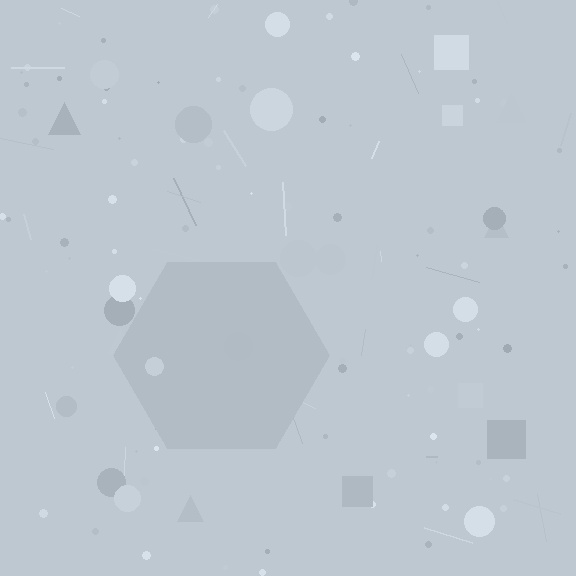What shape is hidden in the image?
A hexagon is hidden in the image.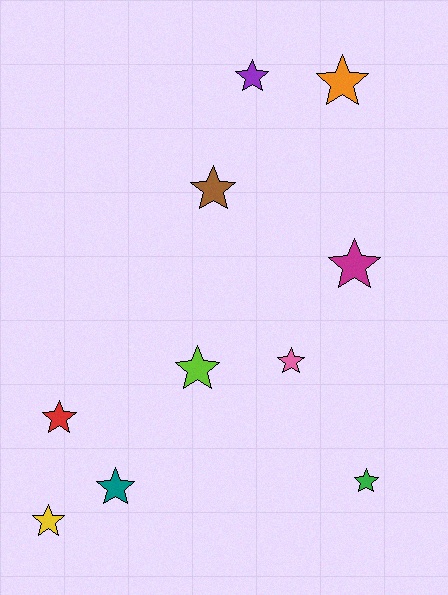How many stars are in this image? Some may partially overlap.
There are 10 stars.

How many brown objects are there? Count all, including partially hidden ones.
There is 1 brown object.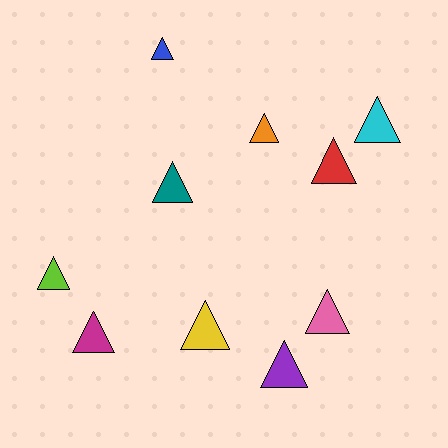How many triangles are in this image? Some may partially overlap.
There are 10 triangles.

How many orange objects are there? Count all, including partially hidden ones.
There is 1 orange object.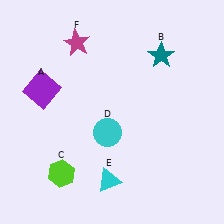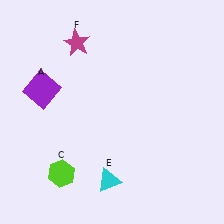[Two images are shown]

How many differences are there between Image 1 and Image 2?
There are 2 differences between the two images.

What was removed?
The teal star (B), the cyan circle (D) were removed in Image 2.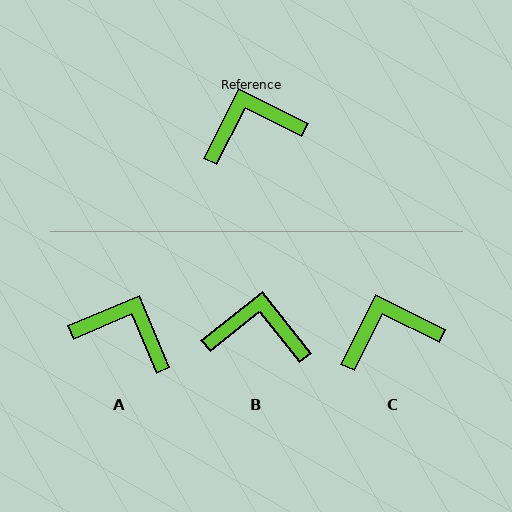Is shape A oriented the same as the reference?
No, it is off by about 41 degrees.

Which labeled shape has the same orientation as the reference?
C.